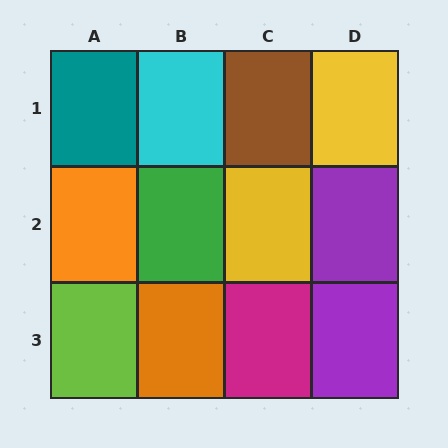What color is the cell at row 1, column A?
Teal.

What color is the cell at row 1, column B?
Cyan.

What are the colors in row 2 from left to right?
Orange, green, yellow, purple.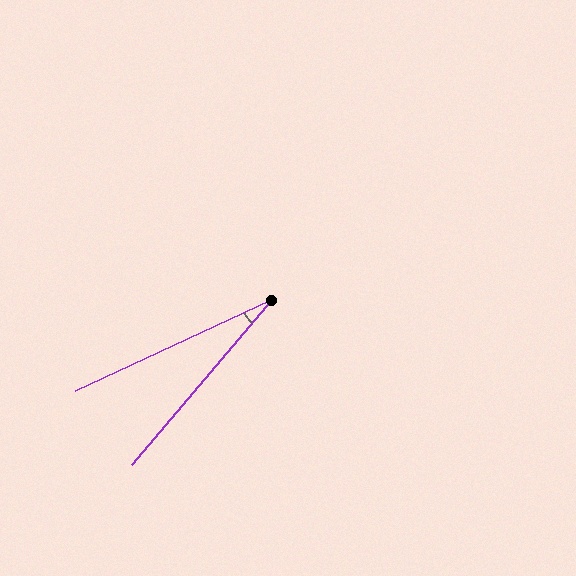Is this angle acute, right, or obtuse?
It is acute.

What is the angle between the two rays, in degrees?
Approximately 25 degrees.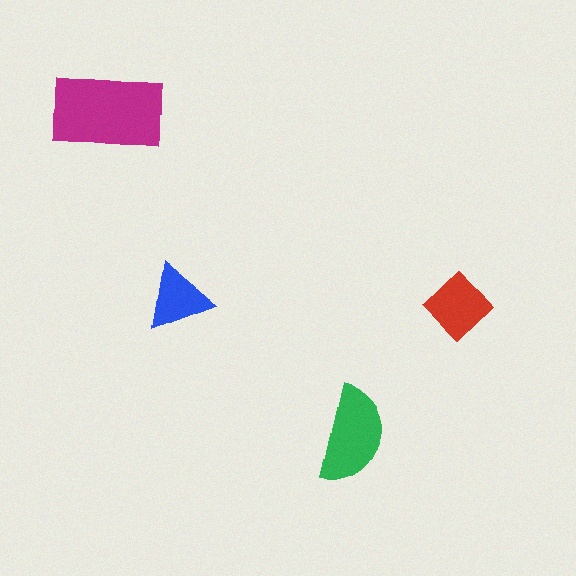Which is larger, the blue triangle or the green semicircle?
The green semicircle.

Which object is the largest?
The magenta rectangle.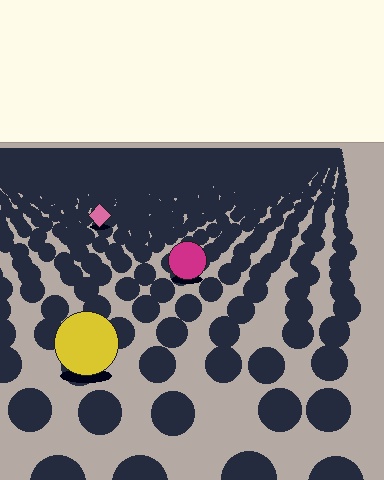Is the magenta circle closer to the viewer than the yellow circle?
No. The yellow circle is closer — you can tell from the texture gradient: the ground texture is coarser near it.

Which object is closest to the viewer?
The yellow circle is closest. The texture marks near it are larger and more spread out.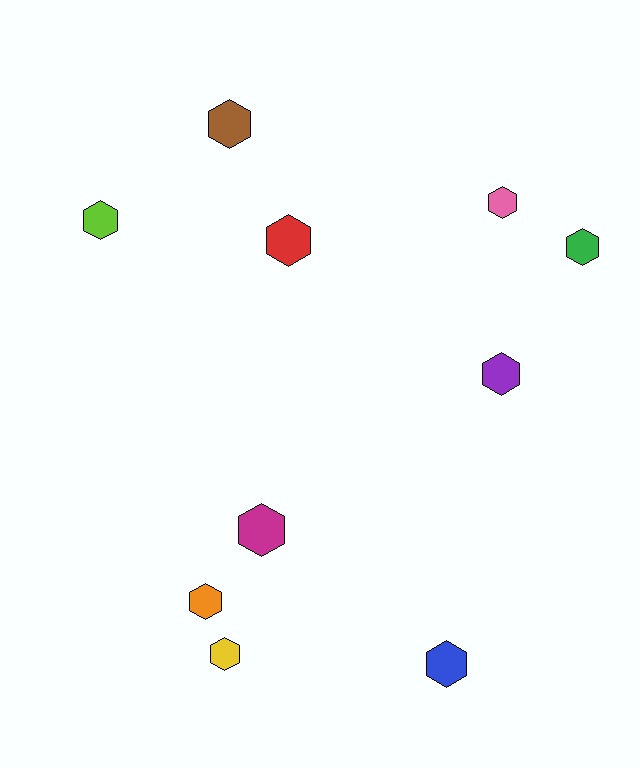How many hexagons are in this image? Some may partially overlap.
There are 10 hexagons.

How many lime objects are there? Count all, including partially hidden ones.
There is 1 lime object.